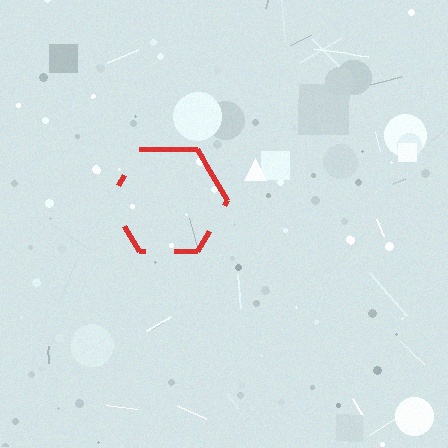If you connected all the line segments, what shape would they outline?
They would outline a hexagon.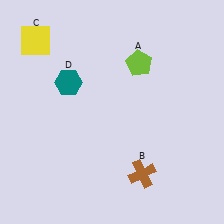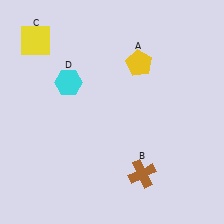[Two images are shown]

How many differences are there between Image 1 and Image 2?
There are 2 differences between the two images.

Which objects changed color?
A changed from lime to yellow. D changed from teal to cyan.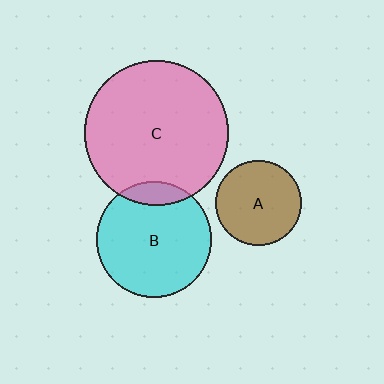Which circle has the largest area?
Circle C (pink).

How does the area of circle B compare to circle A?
Approximately 1.8 times.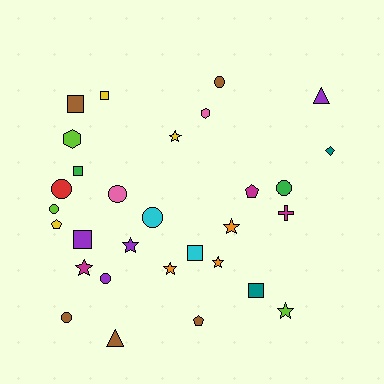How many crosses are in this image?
There is 1 cross.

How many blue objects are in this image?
There are no blue objects.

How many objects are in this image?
There are 30 objects.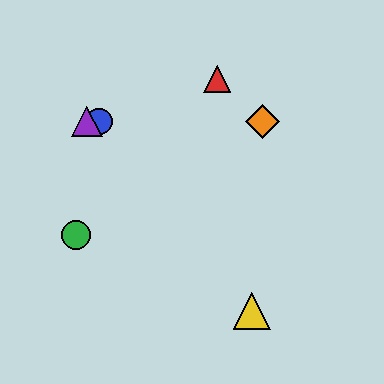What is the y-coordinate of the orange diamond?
The orange diamond is at y≈122.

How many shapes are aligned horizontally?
3 shapes (the blue circle, the purple triangle, the orange diamond) are aligned horizontally.